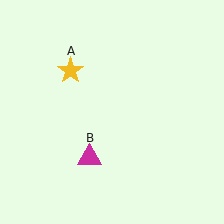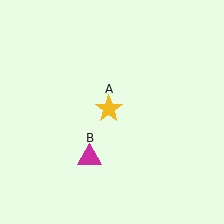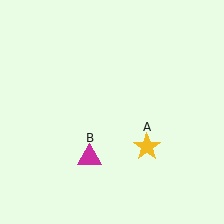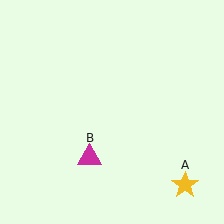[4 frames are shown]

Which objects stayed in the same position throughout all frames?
Magenta triangle (object B) remained stationary.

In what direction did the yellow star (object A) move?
The yellow star (object A) moved down and to the right.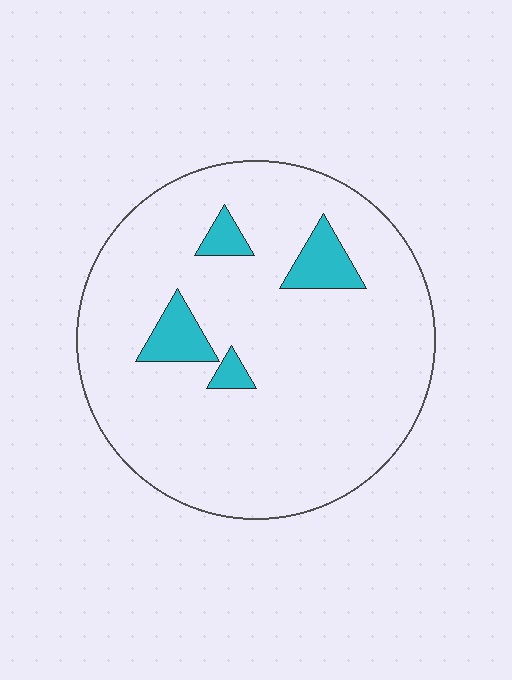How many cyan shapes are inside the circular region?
4.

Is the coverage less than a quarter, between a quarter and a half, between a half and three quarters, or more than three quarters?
Less than a quarter.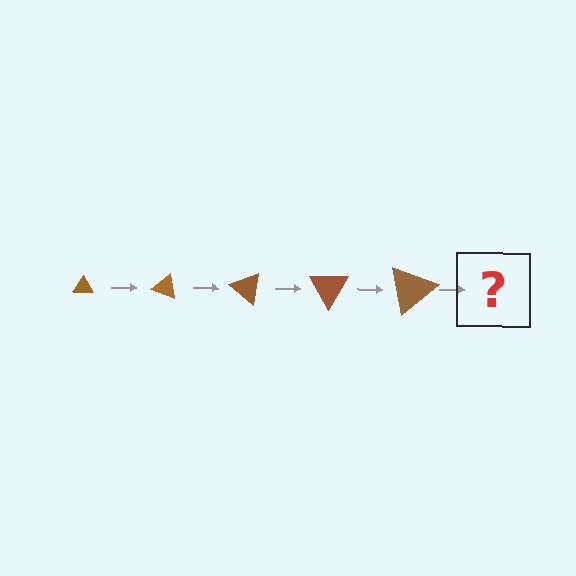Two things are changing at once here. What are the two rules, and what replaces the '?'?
The two rules are that the triangle grows larger each step and it rotates 20 degrees each step. The '?' should be a triangle, larger than the previous one and rotated 100 degrees from the start.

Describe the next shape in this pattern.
It should be a triangle, larger than the previous one and rotated 100 degrees from the start.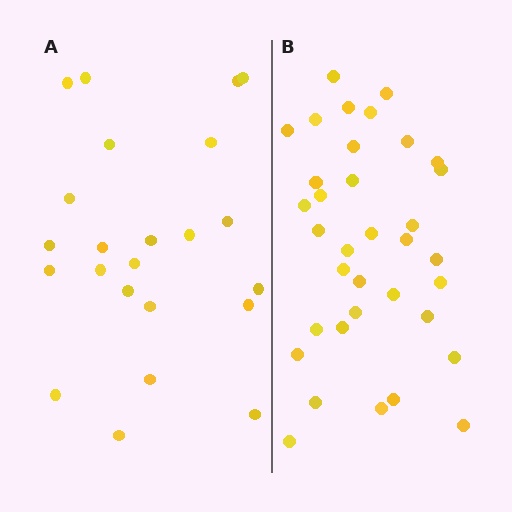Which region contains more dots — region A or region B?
Region B (the right region) has more dots.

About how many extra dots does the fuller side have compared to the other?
Region B has roughly 12 or so more dots than region A.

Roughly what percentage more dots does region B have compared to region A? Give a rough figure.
About 50% more.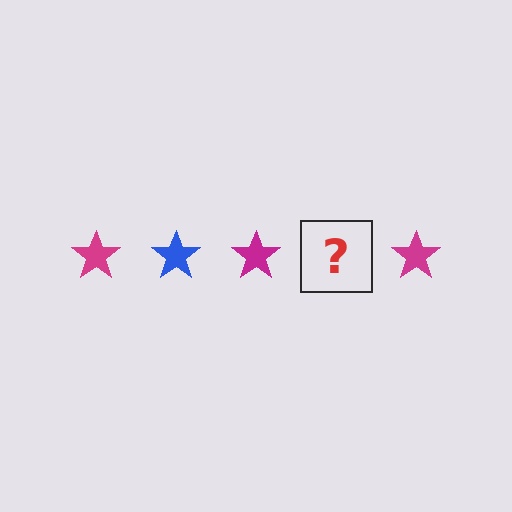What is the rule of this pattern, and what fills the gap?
The rule is that the pattern cycles through magenta, blue stars. The gap should be filled with a blue star.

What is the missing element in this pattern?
The missing element is a blue star.